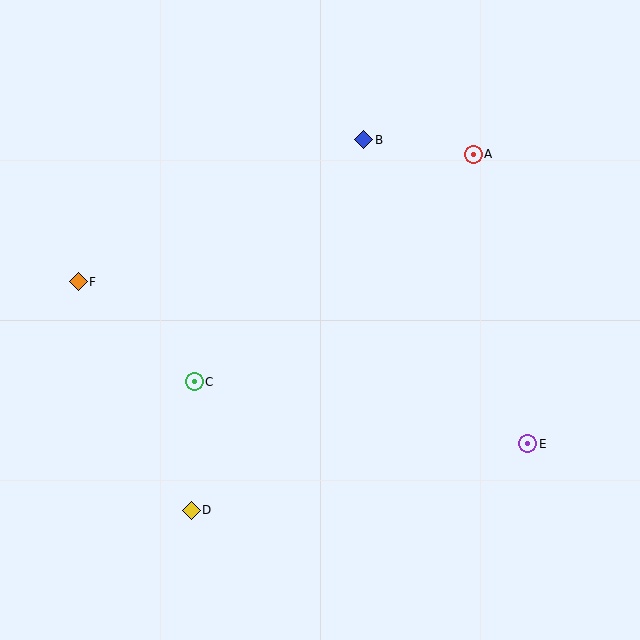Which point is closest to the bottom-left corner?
Point D is closest to the bottom-left corner.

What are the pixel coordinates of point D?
Point D is at (191, 510).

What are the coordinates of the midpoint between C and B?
The midpoint between C and B is at (279, 261).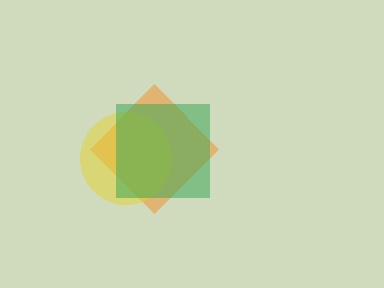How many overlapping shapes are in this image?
There are 3 overlapping shapes in the image.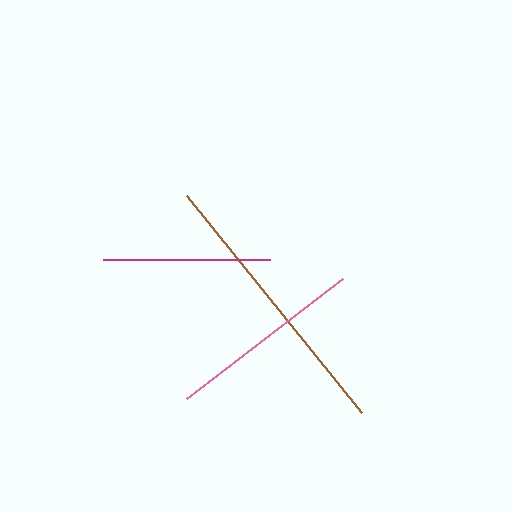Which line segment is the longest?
The brown line is the longest at approximately 279 pixels.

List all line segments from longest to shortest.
From longest to shortest: brown, pink, magenta.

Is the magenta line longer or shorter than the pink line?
The pink line is longer than the magenta line.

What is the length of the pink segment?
The pink segment is approximately 197 pixels long.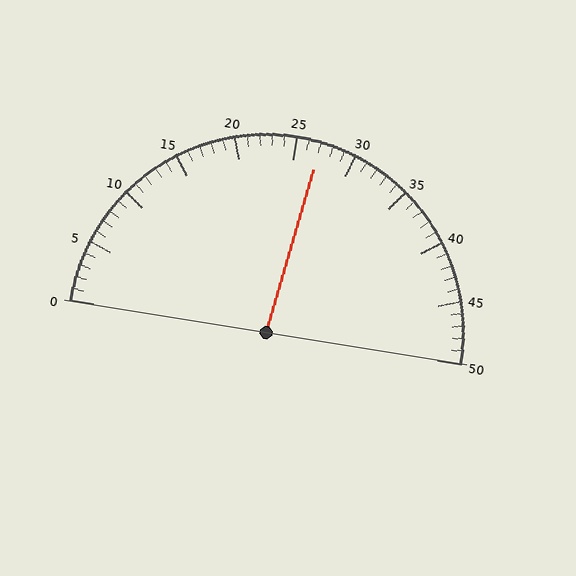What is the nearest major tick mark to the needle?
The nearest major tick mark is 25.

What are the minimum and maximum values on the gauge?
The gauge ranges from 0 to 50.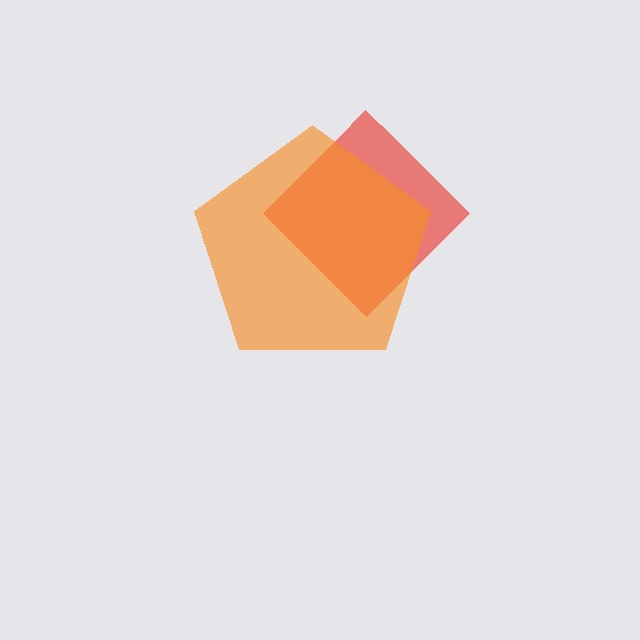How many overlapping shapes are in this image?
There are 2 overlapping shapes in the image.